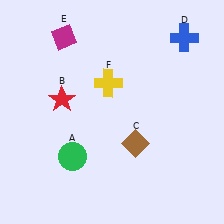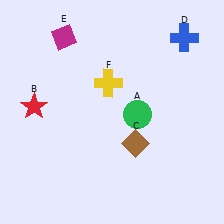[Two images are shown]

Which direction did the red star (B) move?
The red star (B) moved left.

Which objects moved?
The objects that moved are: the green circle (A), the red star (B).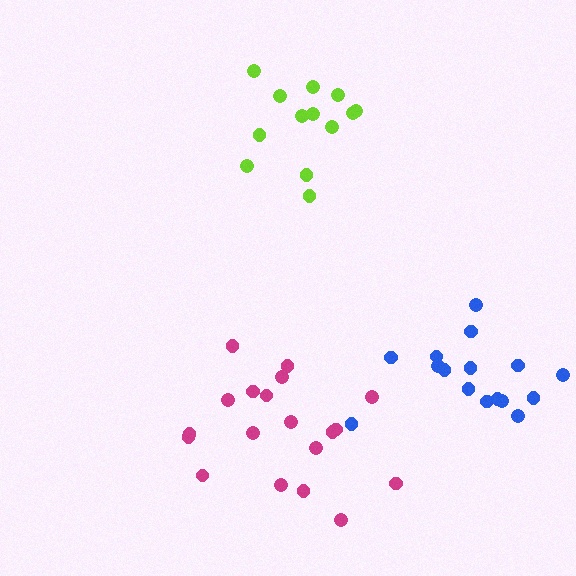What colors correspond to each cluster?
The clusters are colored: lime, blue, magenta.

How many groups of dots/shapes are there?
There are 3 groups.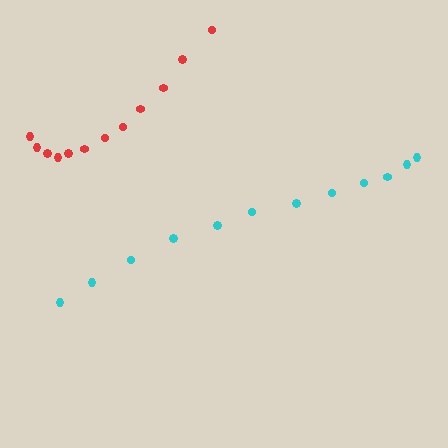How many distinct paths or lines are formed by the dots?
There are 2 distinct paths.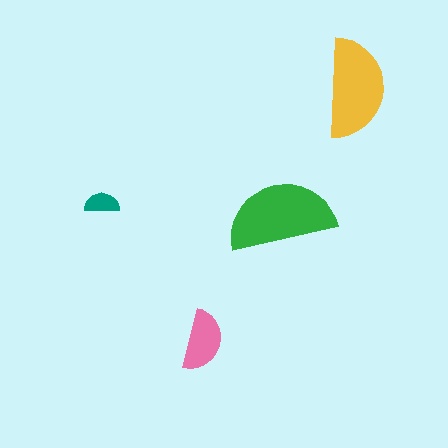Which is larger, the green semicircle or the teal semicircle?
The green one.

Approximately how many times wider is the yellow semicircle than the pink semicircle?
About 1.5 times wider.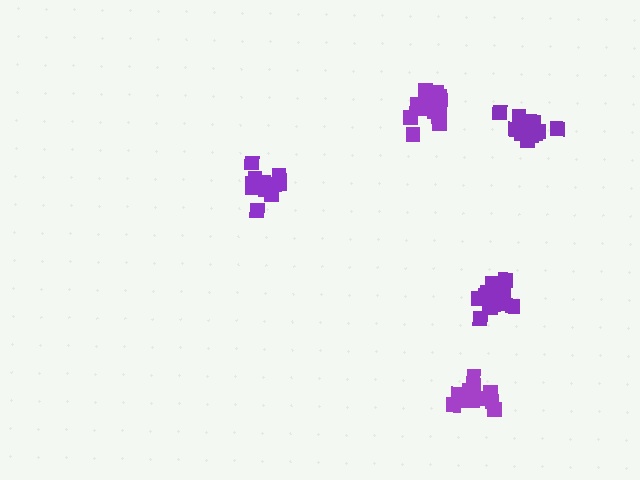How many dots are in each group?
Group 1: 17 dots, Group 2: 17 dots, Group 3: 15 dots, Group 4: 17 dots, Group 5: 18 dots (84 total).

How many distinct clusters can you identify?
There are 5 distinct clusters.